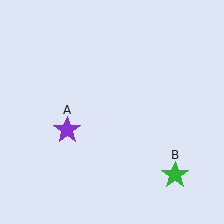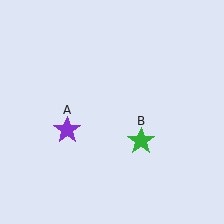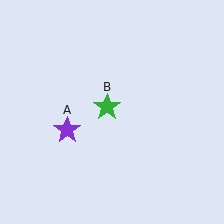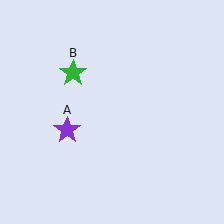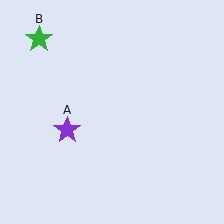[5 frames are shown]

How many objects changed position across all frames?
1 object changed position: green star (object B).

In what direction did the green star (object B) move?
The green star (object B) moved up and to the left.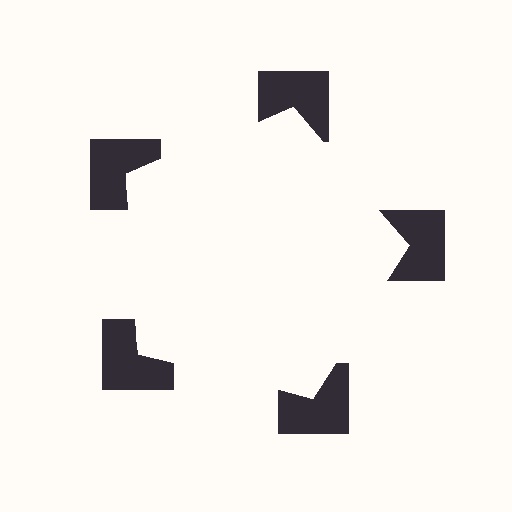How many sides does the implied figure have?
5 sides.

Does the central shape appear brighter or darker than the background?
It typically appears slightly brighter than the background, even though no actual brightness change is drawn.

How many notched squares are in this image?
There are 5 — one at each vertex of the illusory pentagon.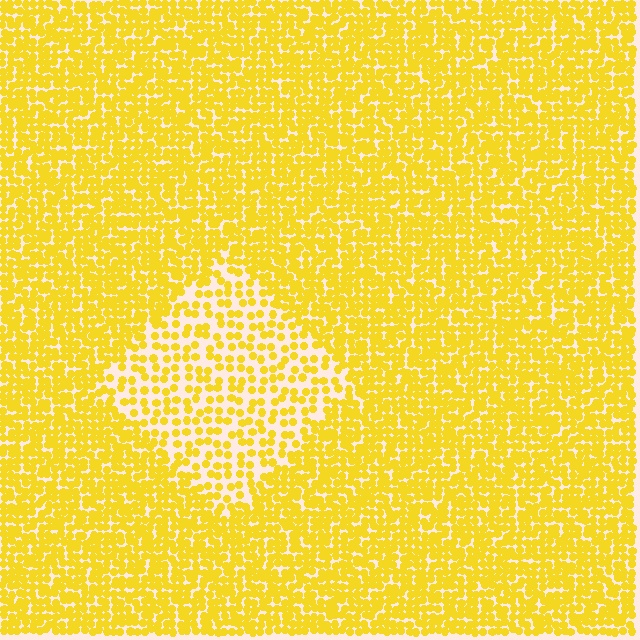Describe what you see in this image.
The image contains small yellow elements arranged at two different densities. A diamond-shaped region is visible where the elements are less densely packed than the surrounding area.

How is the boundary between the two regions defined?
The boundary is defined by a change in element density (approximately 2.1x ratio). All elements are the same color, size, and shape.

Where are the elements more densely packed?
The elements are more densely packed outside the diamond boundary.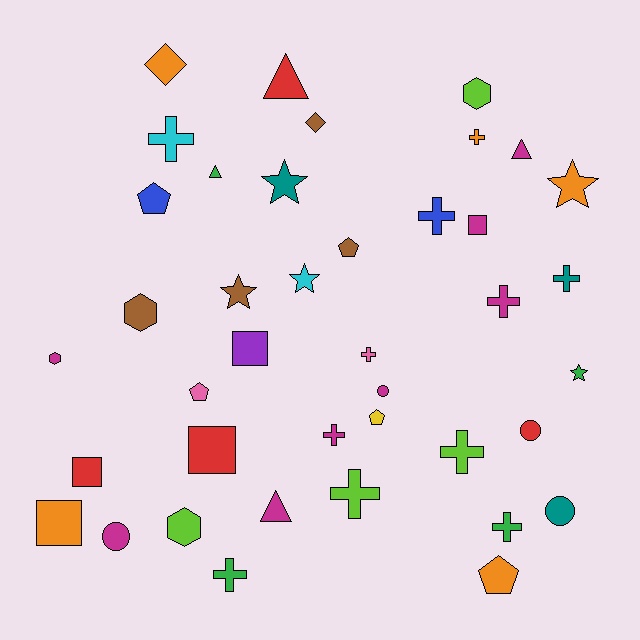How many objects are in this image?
There are 40 objects.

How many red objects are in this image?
There are 4 red objects.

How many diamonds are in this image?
There are 2 diamonds.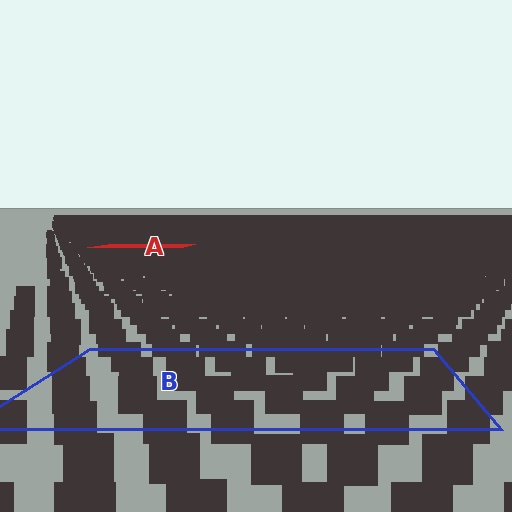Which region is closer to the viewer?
Region B is closer. The texture elements there are larger and more spread out.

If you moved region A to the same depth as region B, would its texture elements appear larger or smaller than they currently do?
They would appear larger. At a closer depth, the same texture elements are projected at a bigger on-screen size.